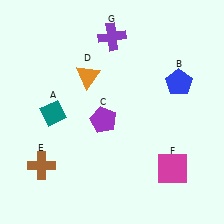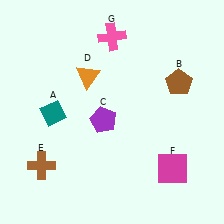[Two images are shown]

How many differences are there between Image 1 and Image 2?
There are 2 differences between the two images.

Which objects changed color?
B changed from blue to brown. G changed from purple to pink.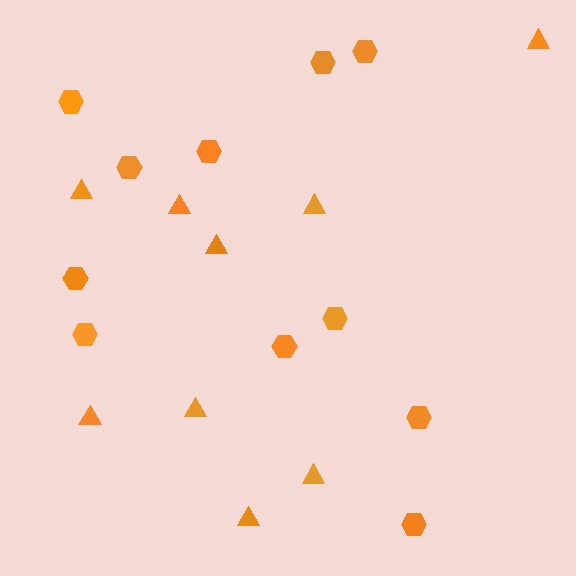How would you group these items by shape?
There are 2 groups: one group of hexagons (11) and one group of triangles (9).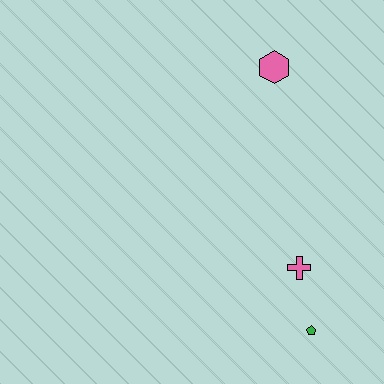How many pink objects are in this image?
There are 2 pink objects.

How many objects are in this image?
There are 3 objects.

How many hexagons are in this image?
There is 1 hexagon.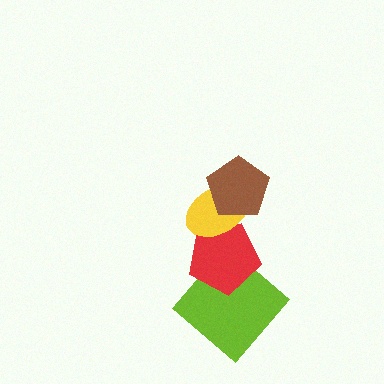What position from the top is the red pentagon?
The red pentagon is 3rd from the top.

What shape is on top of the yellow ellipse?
The brown pentagon is on top of the yellow ellipse.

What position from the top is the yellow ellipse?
The yellow ellipse is 2nd from the top.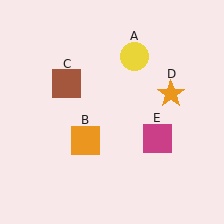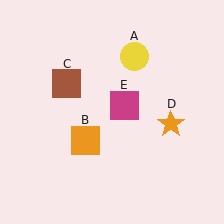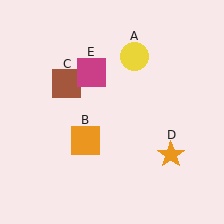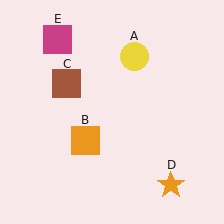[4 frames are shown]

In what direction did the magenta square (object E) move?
The magenta square (object E) moved up and to the left.